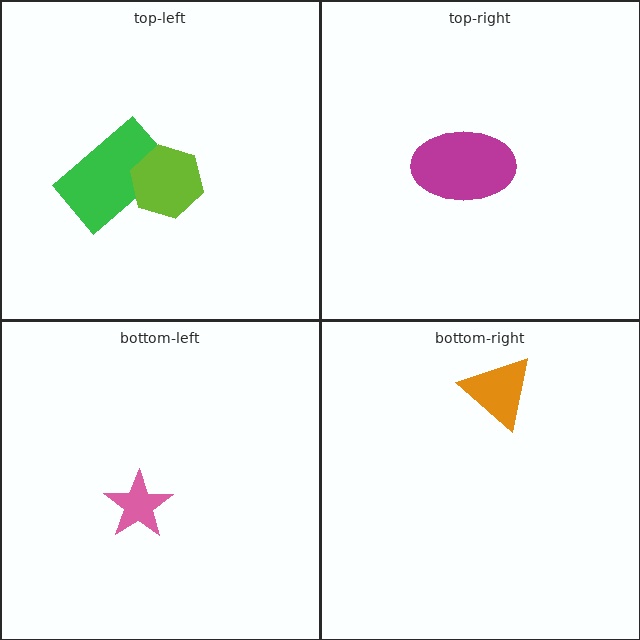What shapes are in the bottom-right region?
The orange triangle.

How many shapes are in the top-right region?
1.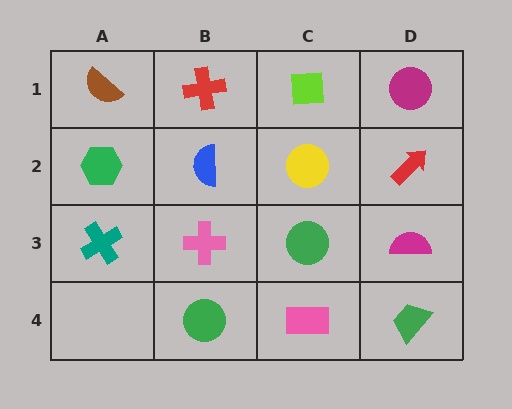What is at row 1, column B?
A red cross.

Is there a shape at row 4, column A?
No, that cell is empty.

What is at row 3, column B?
A pink cross.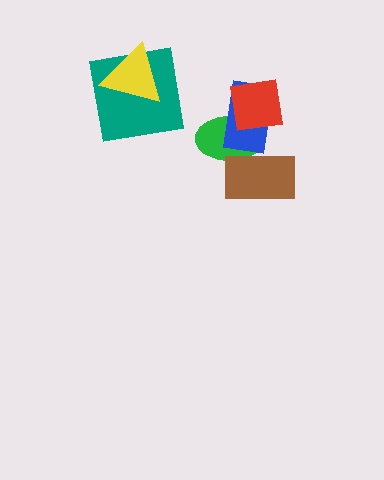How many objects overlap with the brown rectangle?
2 objects overlap with the brown rectangle.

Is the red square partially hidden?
No, no other shape covers it.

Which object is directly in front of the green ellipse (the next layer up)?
The blue rectangle is directly in front of the green ellipse.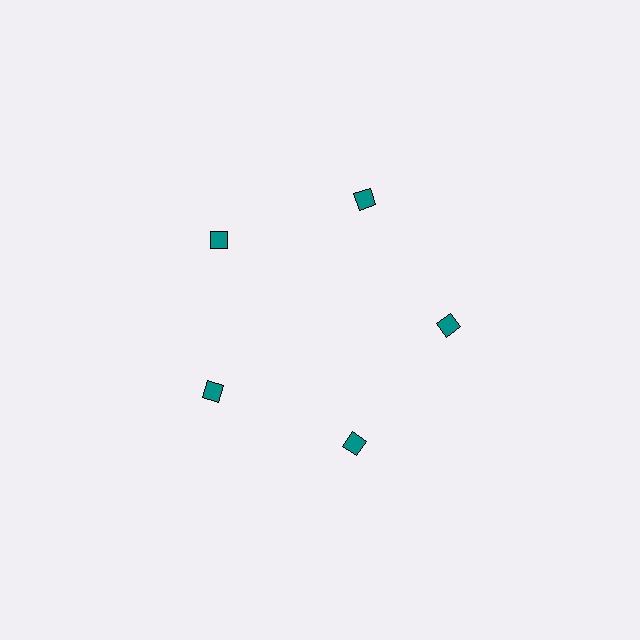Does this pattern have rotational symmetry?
Yes, this pattern has 5-fold rotational symmetry. It looks the same after rotating 72 degrees around the center.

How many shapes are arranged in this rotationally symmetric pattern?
There are 5 shapes, arranged in 5 groups of 1.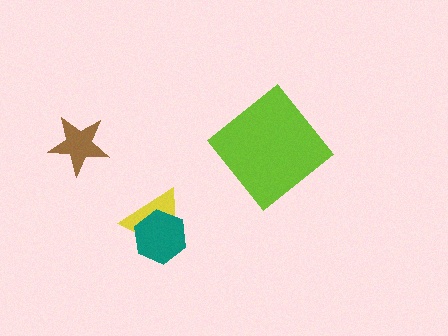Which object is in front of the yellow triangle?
The teal hexagon is in front of the yellow triangle.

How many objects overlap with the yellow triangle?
1 object overlaps with the yellow triangle.